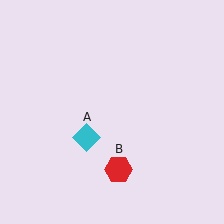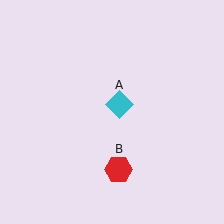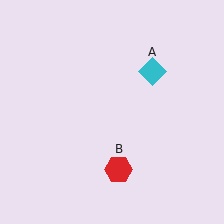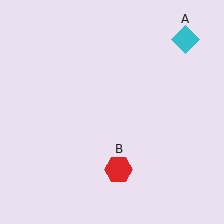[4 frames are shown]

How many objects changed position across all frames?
1 object changed position: cyan diamond (object A).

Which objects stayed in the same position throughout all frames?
Red hexagon (object B) remained stationary.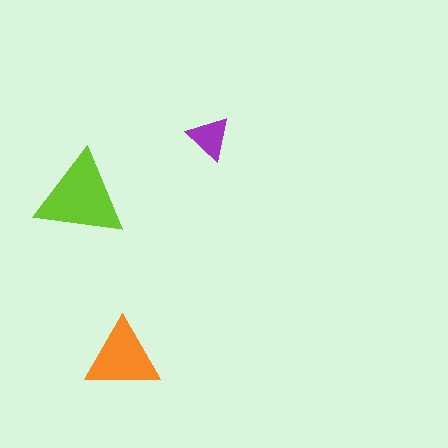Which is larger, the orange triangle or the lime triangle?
The lime one.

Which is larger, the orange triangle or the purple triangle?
The orange one.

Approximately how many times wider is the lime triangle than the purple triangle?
About 2 times wider.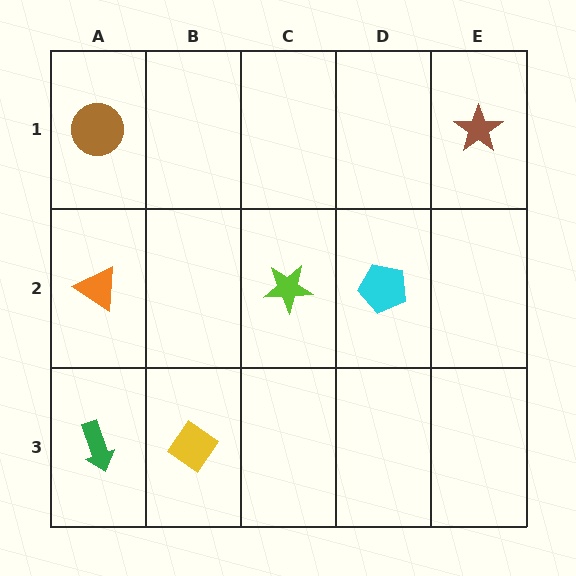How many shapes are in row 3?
2 shapes.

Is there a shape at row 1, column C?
No, that cell is empty.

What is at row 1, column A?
A brown circle.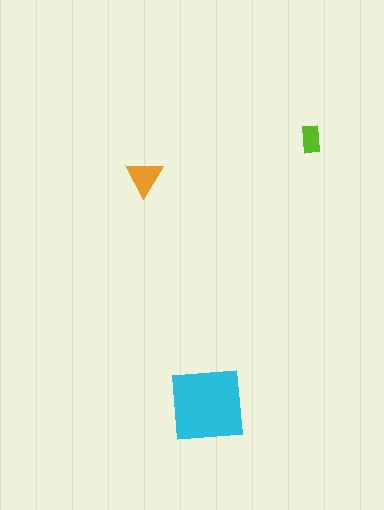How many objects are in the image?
There are 3 objects in the image.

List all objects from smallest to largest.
The lime rectangle, the orange triangle, the cyan square.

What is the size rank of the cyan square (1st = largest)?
1st.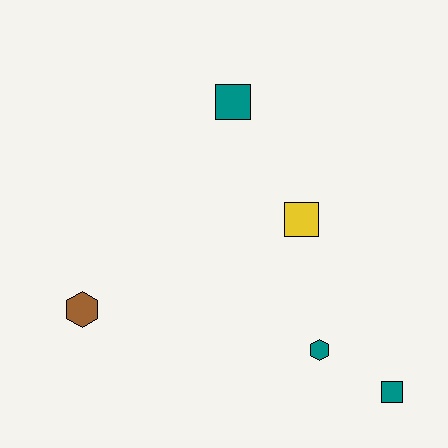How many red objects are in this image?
There are no red objects.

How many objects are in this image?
There are 5 objects.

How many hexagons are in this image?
There are 2 hexagons.